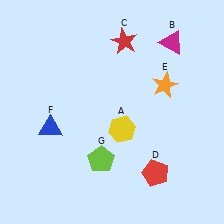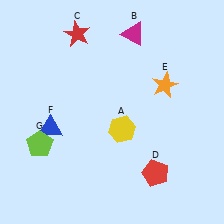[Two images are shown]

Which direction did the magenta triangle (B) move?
The magenta triangle (B) moved left.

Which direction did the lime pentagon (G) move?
The lime pentagon (G) moved left.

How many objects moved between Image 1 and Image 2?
3 objects moved between the two images.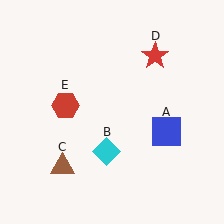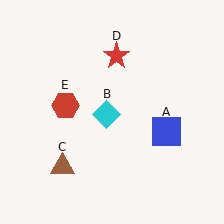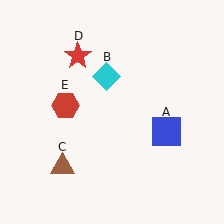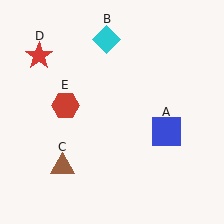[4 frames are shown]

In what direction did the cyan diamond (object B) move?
The cyan diamond (object B) moved up.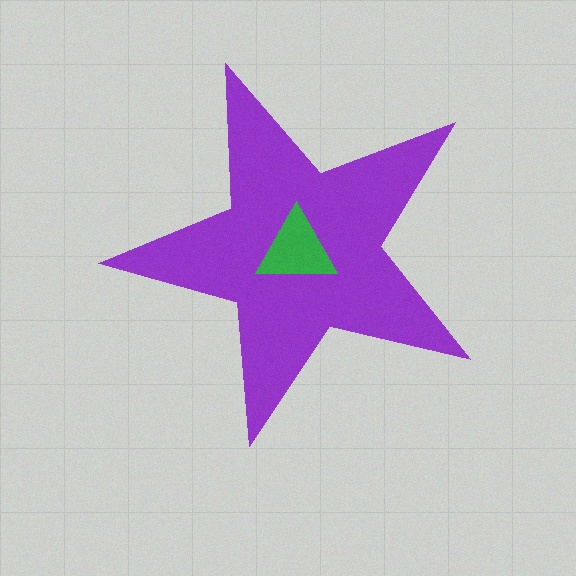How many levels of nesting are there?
2.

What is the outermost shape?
The purple star.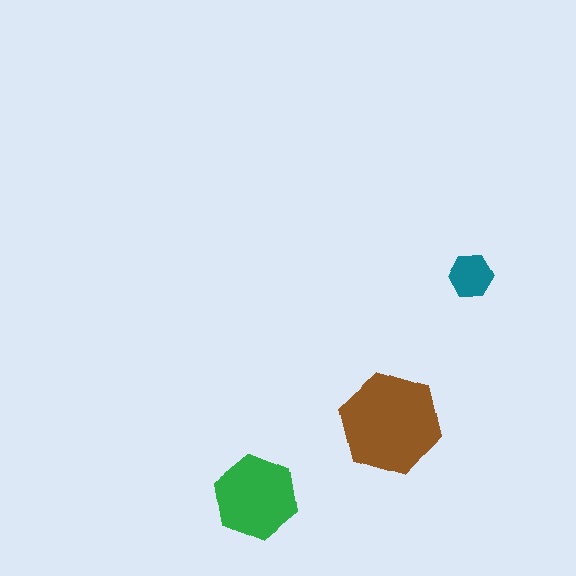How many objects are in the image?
There are 3 objects in the image.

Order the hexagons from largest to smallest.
the brown one, the green one, the teal one.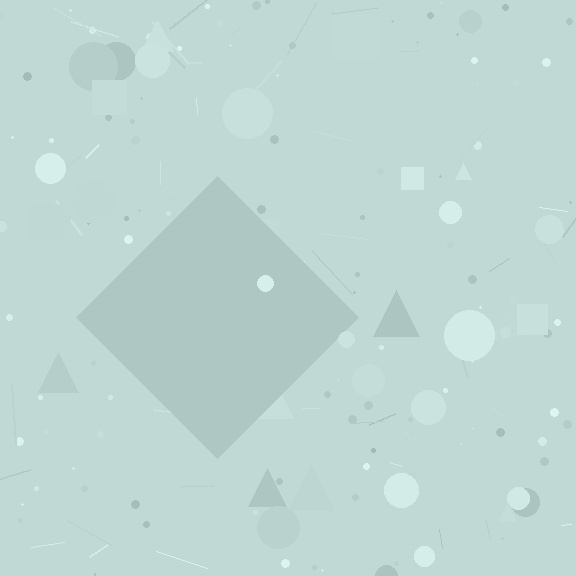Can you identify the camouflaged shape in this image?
The camouflaged shape is a diamond.